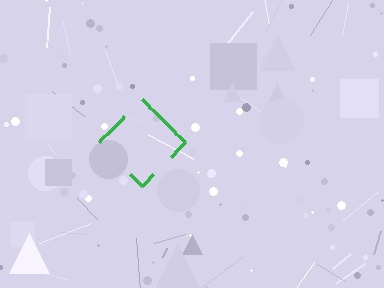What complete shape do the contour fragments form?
The contour fragments form a diamond.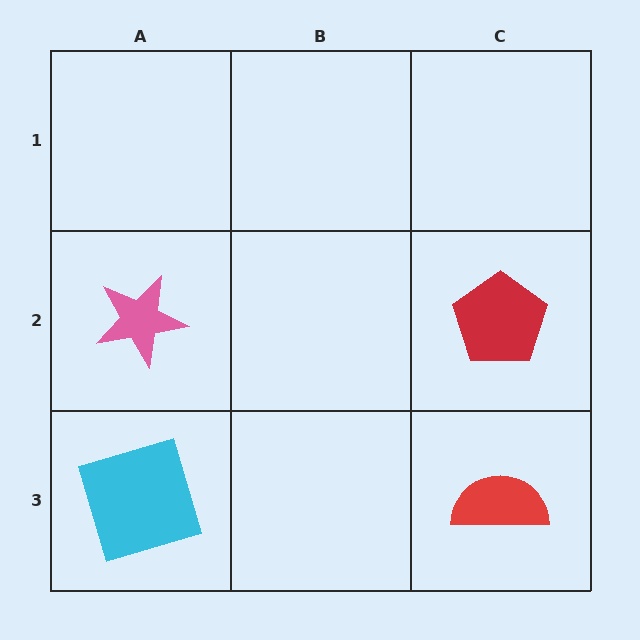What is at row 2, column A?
A pink star.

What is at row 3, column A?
A cyan square.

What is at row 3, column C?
A red semicircle.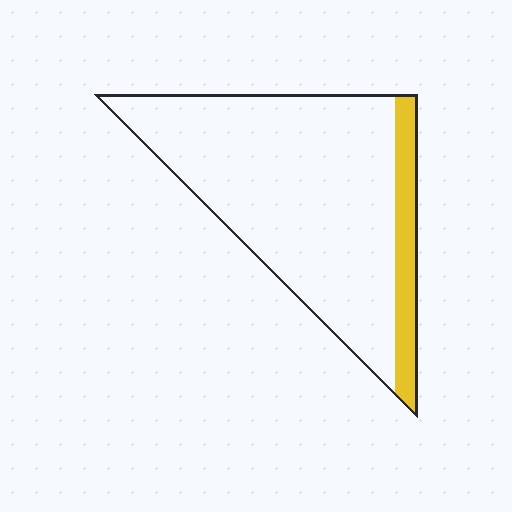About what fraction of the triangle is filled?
About one eighth (1/8).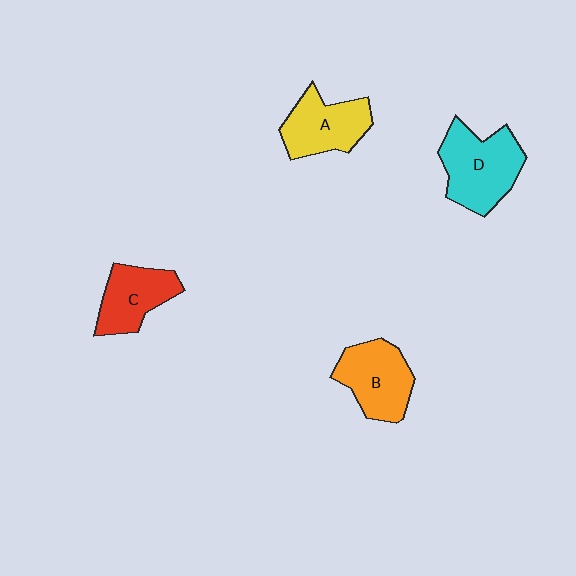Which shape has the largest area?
Shape D (cyan).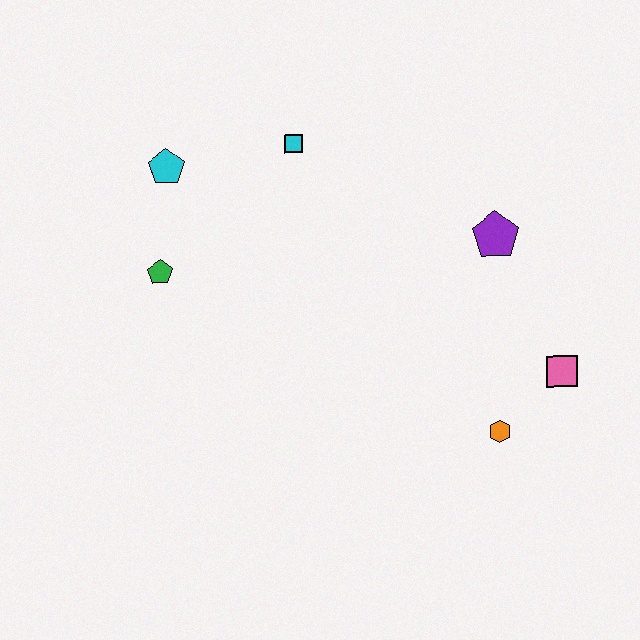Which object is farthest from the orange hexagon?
The cyan pentagon is farthest from the orange hexagon.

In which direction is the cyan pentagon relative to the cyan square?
The cyan pentagon is to the left of the cyan square.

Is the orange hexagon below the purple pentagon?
Yes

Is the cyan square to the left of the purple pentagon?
Yes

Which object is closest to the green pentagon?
The cyan pentagon is closest to the green pentagon.